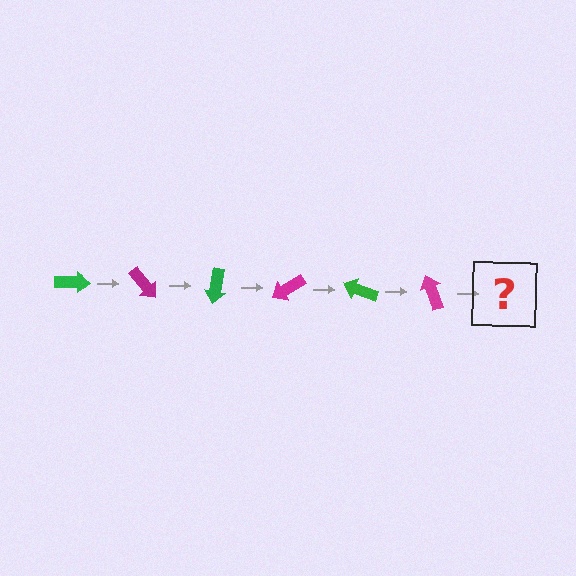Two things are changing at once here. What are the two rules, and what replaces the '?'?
The two rules are that it rotates 50 degrees each step and the color cycles through green and magenta. The '?' should be a green arrow, rotated 300 degrees from the start.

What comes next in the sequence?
The next element should be a green arrow, rotated 300 degrees from the start.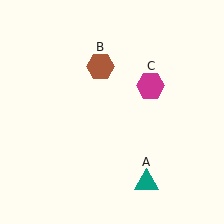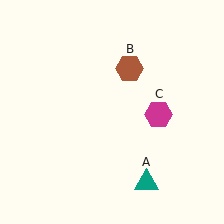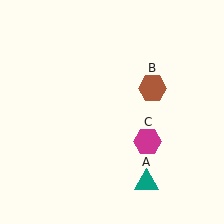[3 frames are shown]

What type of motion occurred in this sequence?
The brown hexagon (object B), magenta hexagon (object C) rotated clockwise around the center of the scene.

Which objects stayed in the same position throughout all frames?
Teal triangle (object A) remained stationary.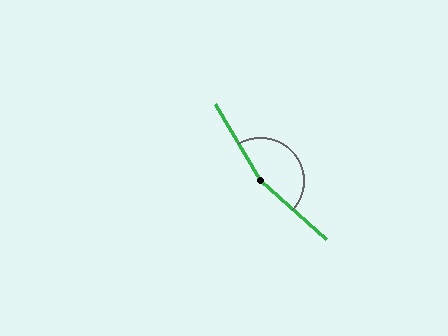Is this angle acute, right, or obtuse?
It is obtuse.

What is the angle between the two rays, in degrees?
Approximately 162 degrees.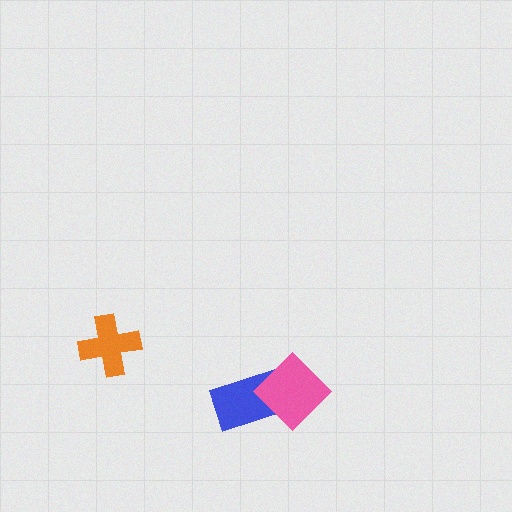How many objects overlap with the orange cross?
0 objects overlap with the orange cross.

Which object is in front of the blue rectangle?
The pink diamond is in front of the blue rectangle.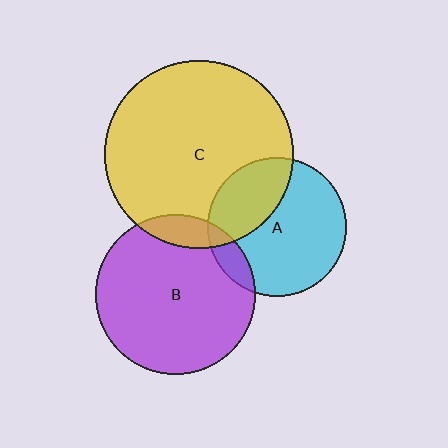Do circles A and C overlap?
Yes.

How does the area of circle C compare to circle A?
Approximately 1.8 times.